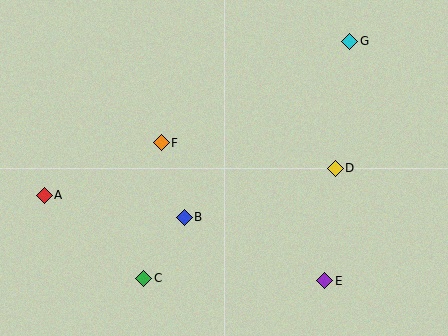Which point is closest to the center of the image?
Point B at (184, 217) is closest to the center.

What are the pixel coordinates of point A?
Point A is at (44, 195).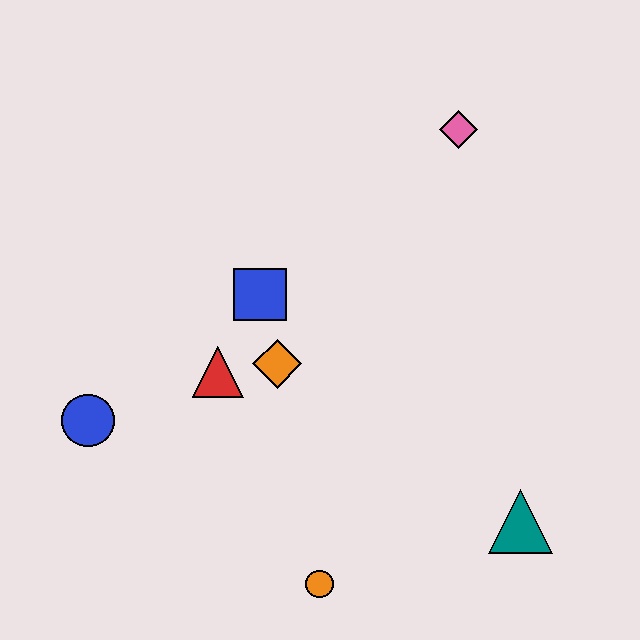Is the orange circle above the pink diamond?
No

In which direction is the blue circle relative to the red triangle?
The blue circle is to the left of the red triangle.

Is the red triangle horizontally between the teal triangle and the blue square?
No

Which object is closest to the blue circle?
The red triangle is closest to the blue circle.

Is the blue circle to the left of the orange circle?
Yes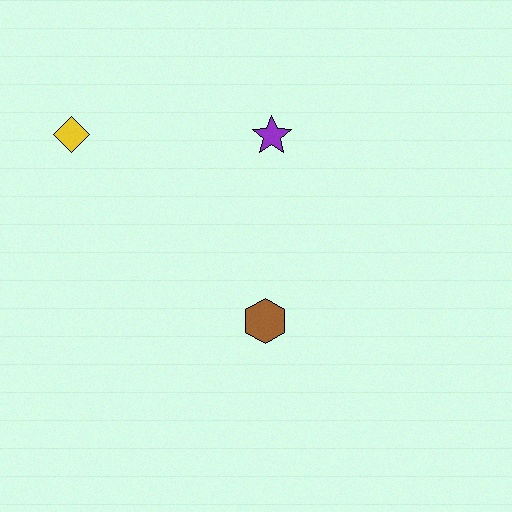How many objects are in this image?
There are 3 objects.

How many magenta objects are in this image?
There are no magenta objects.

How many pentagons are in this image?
There are no pentagons.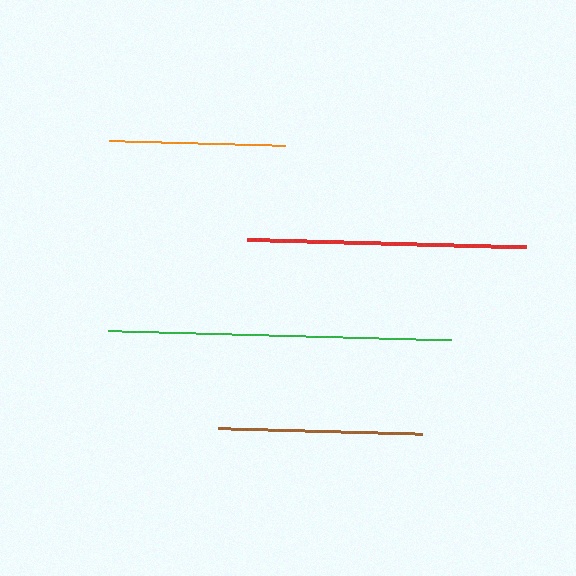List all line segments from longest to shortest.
From longest to shortest: green, red, brown, orange.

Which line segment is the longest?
The green line is the longest at approximately 344 pixels.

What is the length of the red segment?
The red segment is approximately 279 pixels long.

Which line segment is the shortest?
The orange line is the shortest at approximately 176 pixels.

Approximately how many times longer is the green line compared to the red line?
The green line is approximately 1.2 times the length of the red line.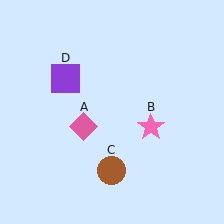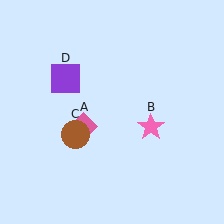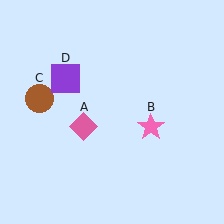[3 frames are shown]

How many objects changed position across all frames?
1 object changed position: brown circle (object C).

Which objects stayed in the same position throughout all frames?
Pink diamond (object A) and pink star (object B) and purple square (object D) remained stationary.